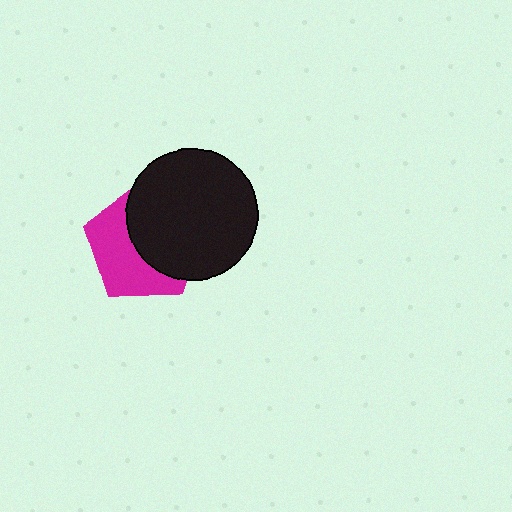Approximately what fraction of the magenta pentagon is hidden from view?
Roughly 52% of the magenta pentagon is hidden behind the black circle.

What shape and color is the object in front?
The object in front is a black circle.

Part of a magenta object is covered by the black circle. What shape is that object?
It is a pentagon.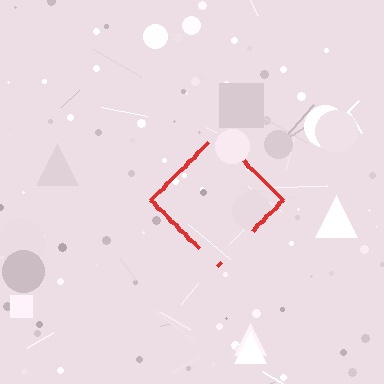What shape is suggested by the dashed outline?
The dashed outline suggests a diamond.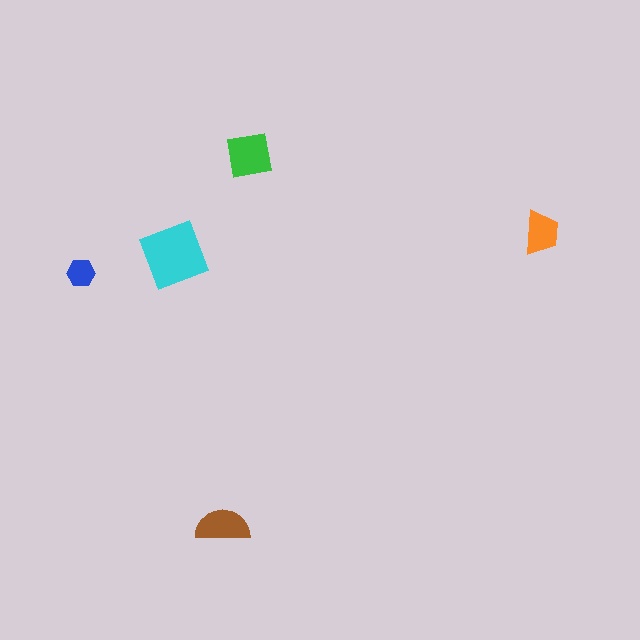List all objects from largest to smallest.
The cyan diamond, the green square, the brown semicircle, the orange trapezoid, the blue hexagon.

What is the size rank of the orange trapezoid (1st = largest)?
4th.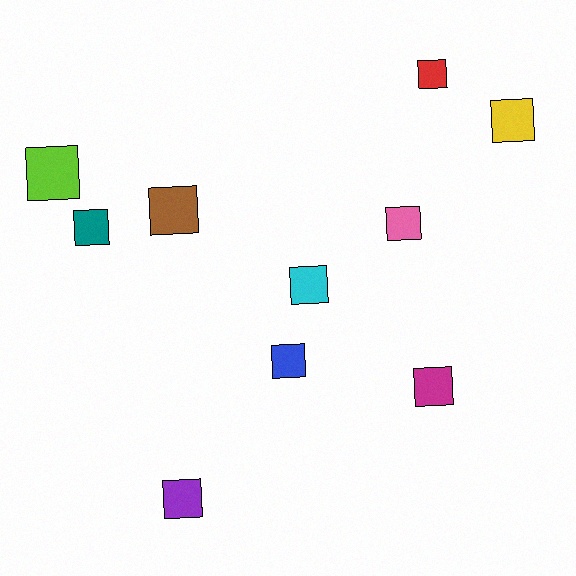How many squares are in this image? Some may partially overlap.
There are 10 squares.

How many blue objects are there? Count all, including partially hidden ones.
There is 1 blue object.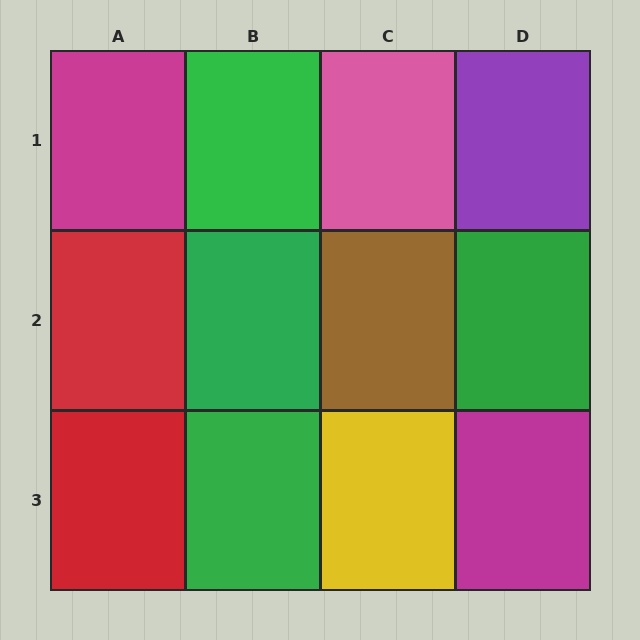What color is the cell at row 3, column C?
Yellow.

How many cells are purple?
1 cell is purple.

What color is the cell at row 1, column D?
Purple.